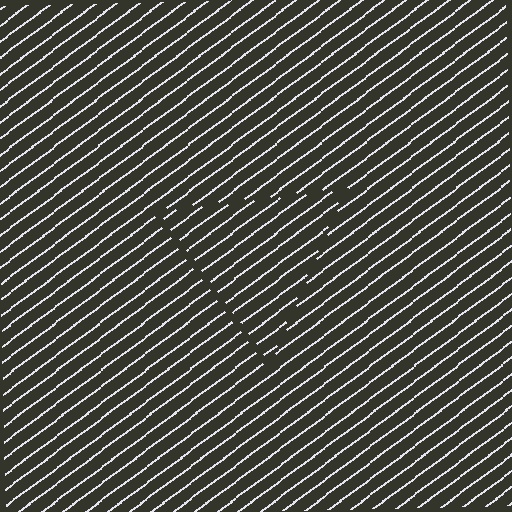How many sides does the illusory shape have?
3 sides — the line-ends trace a triangle.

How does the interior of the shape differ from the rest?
The interior of the shape contains the same grating, shifted by half a period — the contour is defined by the phase discontinuity where line-ends from the inner and outer gratings abut.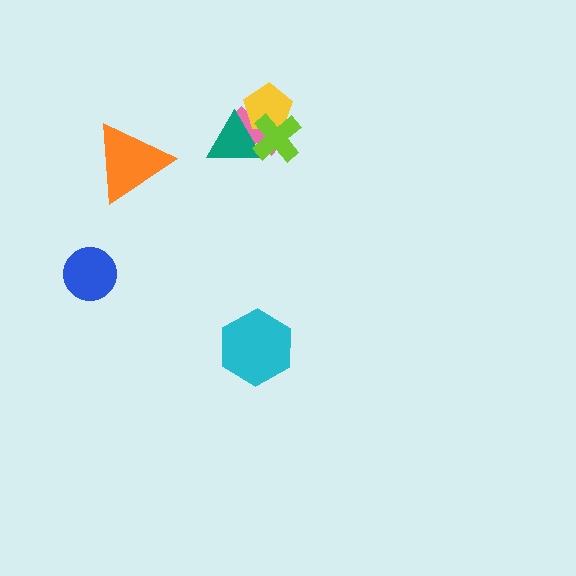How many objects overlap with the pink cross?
3 objects overlap with the pink cross.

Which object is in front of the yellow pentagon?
The lime cross is in front of the yellow pentagon.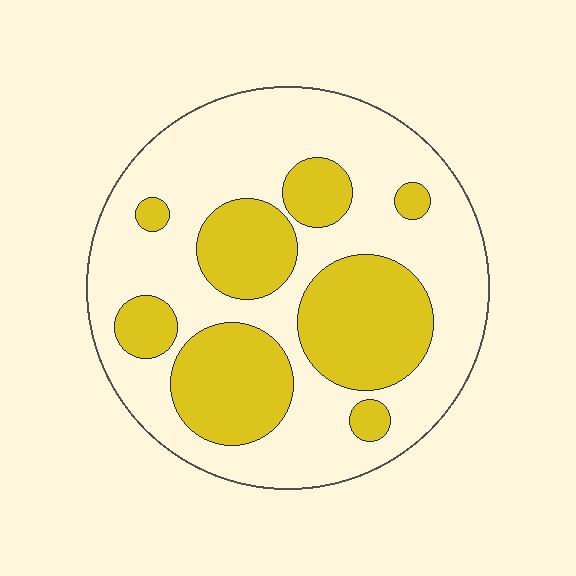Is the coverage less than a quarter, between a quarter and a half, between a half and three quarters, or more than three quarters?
Between a quarter and a half.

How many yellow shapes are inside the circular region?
8.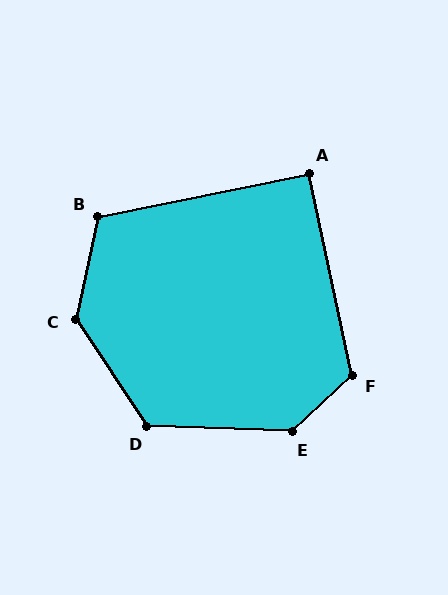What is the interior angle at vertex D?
Approximately 126 degrees (obtuse).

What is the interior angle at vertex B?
Approximately 113 degrees (obtuse).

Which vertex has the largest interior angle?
E, at approximately 135 degrees.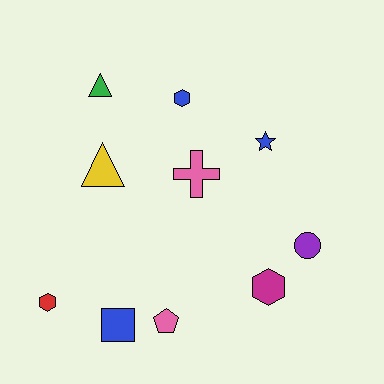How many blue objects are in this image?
There are 3 blue objects.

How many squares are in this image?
There is 1 square.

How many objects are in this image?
There are 10 objects.